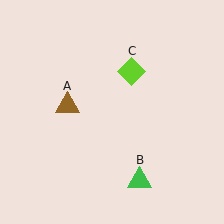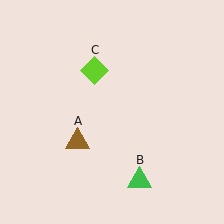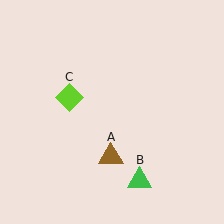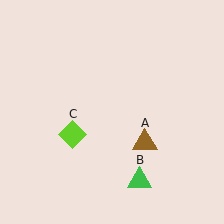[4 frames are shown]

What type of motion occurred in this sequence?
The brown triangle (object A), lime diamond (object C) rotated counterclockwise around the center of the scene.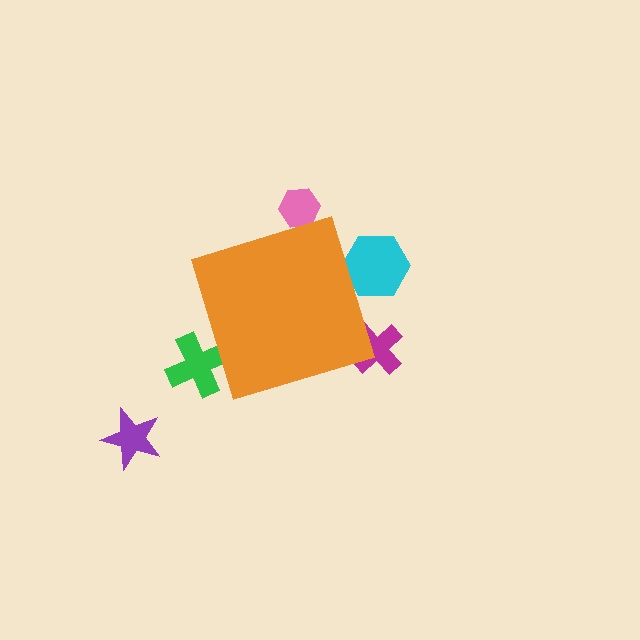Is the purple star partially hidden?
No, the purple star is fully visible.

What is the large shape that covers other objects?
An orange diamond.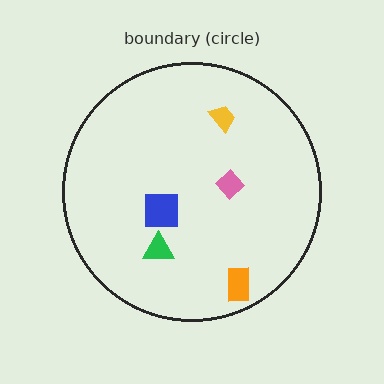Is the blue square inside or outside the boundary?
Inside.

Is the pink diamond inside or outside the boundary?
Inside.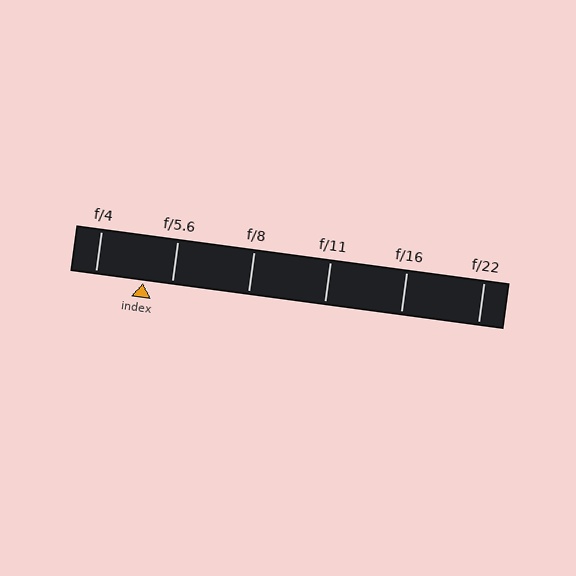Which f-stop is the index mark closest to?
The index mark is closest to f/5.6.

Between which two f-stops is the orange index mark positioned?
The index mark is between f/4 and f/5.6.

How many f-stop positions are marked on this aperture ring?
There are 6 f-stop positions marked.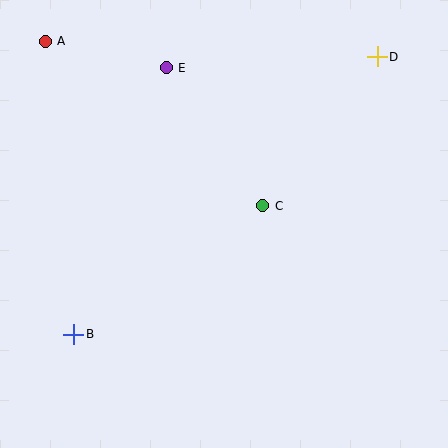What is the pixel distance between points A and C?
The distance between A and C is 273 pixels.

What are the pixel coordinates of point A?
Point A is at (45, 41).